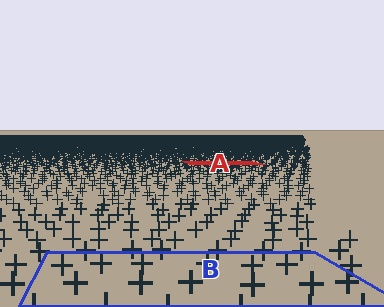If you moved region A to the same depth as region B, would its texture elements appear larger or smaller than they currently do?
They would appear larger. At a closer depth, the same texture elements are projected at a bigger on-screen size.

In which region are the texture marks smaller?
The texture marks are smaller in region A, because it is farther away.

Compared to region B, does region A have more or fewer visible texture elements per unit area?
Region A has more texture elements per unit area — they are packed more densely because it is farther away.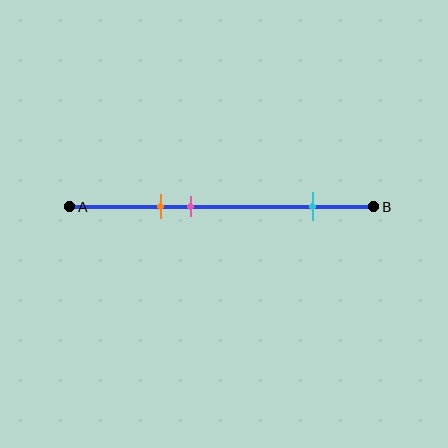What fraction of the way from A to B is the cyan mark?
The cyan mark is approximately 80% (0.8) of the way from A to B.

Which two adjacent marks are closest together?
The orange and pink marks are the closest adjacent pair.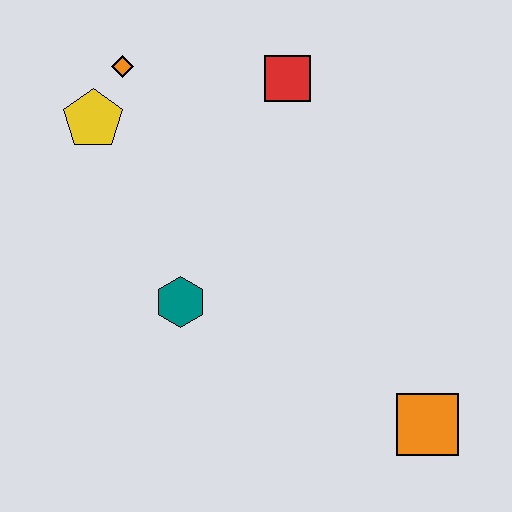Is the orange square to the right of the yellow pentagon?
Yes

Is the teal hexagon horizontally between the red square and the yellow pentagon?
Yes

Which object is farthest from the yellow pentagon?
The orange square is farthest from the yellow pentagon.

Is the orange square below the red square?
Yes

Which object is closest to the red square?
The orange diamond is closest to the red square.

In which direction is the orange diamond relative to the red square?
The orange diamond is to the left of the red square.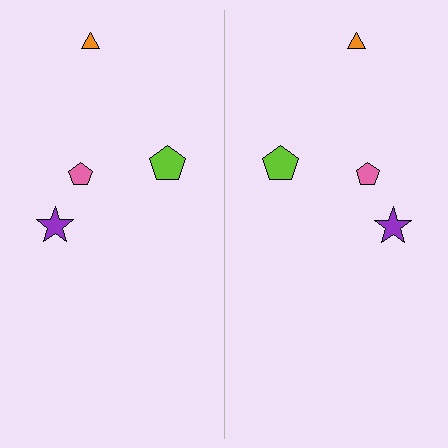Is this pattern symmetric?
Yes, this pattern has bilateral (reflection) symmetry.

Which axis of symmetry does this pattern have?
The pattern has a vertical axis of symmetry running through the center of the image.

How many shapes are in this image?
There are 8 shapes in this image.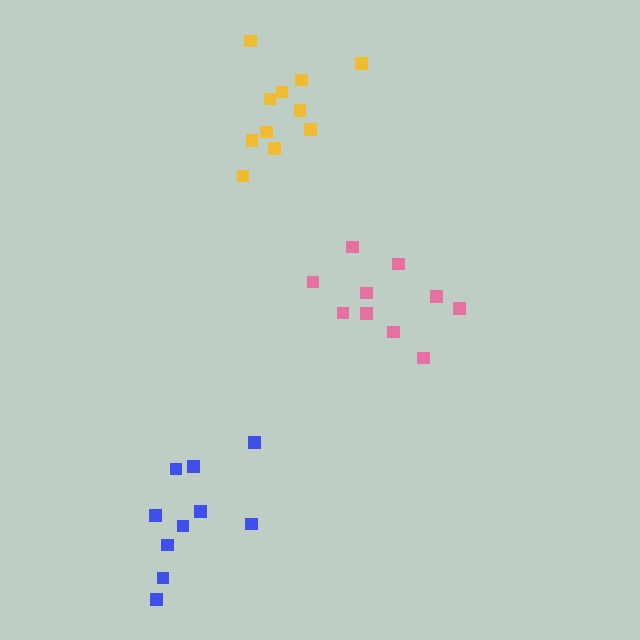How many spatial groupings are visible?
There are 3 spatial groupings.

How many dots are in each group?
Group 1: 11 dots, Group 2: 10 dots, Group 3: 10 dots (31 total).